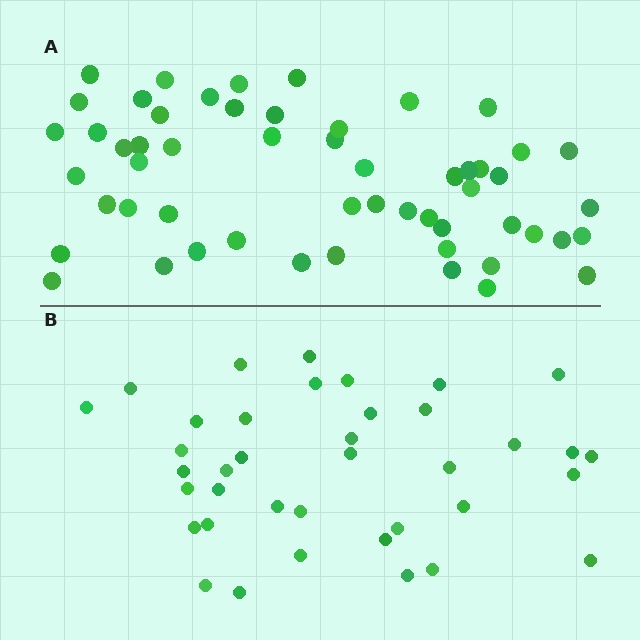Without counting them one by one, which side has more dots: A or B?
Region A (the top region) has more dots.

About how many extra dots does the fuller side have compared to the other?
Region A has approximately 15 more dots than region B.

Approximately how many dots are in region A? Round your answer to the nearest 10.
About 60 dots. (The exact count is 55, which rounds to 60.)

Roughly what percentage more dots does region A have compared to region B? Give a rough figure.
About 45% more.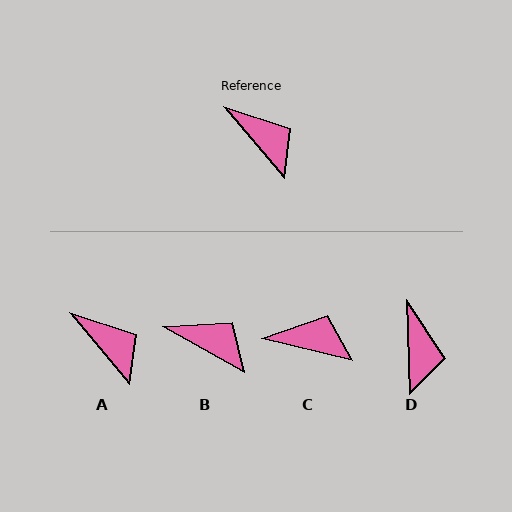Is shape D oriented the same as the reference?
No, it is off by about 38 degrees.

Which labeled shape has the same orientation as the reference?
A.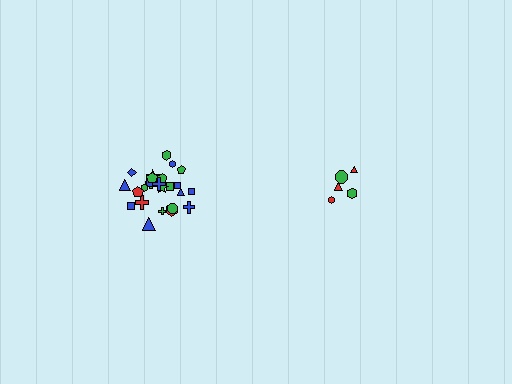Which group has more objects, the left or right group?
The left group.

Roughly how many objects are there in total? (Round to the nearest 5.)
Roughly 30 objects in total.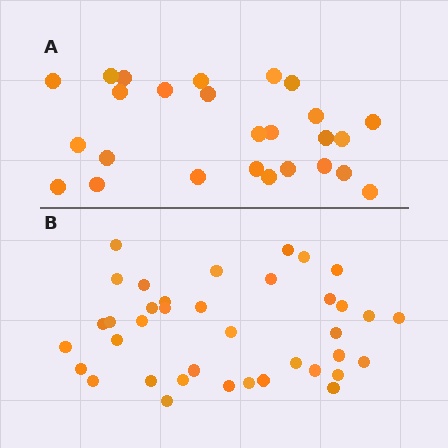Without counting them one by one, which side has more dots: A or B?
Region B (the bottom region) has more dots.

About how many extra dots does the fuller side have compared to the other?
Region B has roughly 12 or so more dots than region A.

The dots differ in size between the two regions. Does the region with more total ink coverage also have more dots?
No. Region A has more total ink coverage because its dots are larger, but region B actually contains more individual dots. Total area can be misleading — the number of items is what matters here.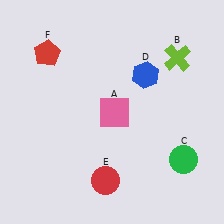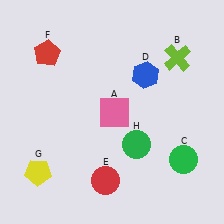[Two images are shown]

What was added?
A yellow pentagon (G), a green circle (H) were added in Image 2.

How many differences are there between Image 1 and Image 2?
There are 2 differences between the two images.